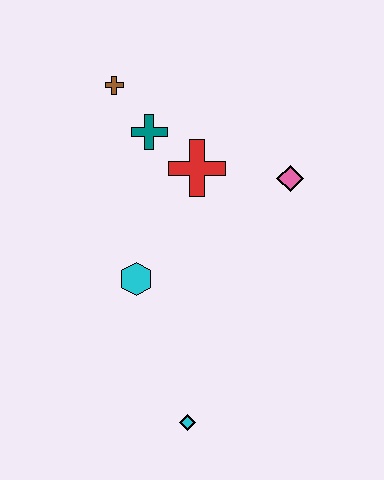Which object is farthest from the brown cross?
The cyan diamond is farthest from the brown cross.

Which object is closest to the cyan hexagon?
The red cross is closest to the cyan hexagon.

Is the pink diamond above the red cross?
No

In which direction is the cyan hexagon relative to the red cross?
The cyan hexagon is below the red cross.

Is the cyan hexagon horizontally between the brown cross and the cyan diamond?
Yes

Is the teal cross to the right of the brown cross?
Yes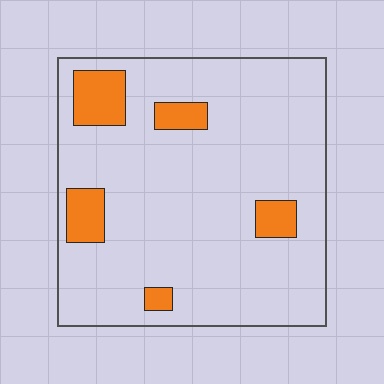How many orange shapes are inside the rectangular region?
5.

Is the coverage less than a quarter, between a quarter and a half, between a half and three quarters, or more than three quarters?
Less than a quarter.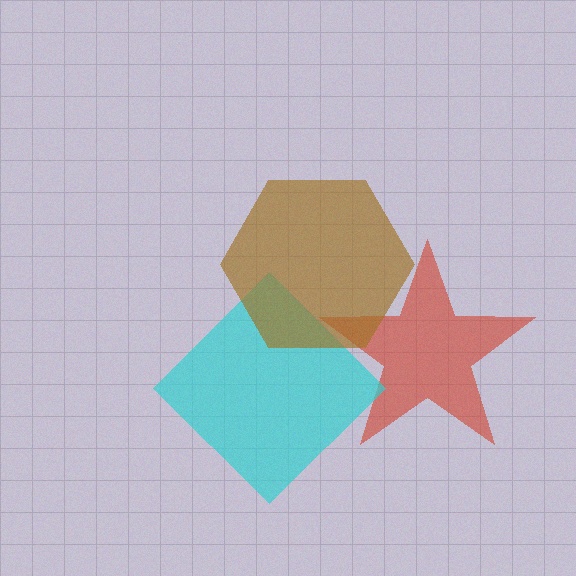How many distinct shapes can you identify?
There are 3 distinct shapes: a red star, a cyan diamond, a brown hexagon.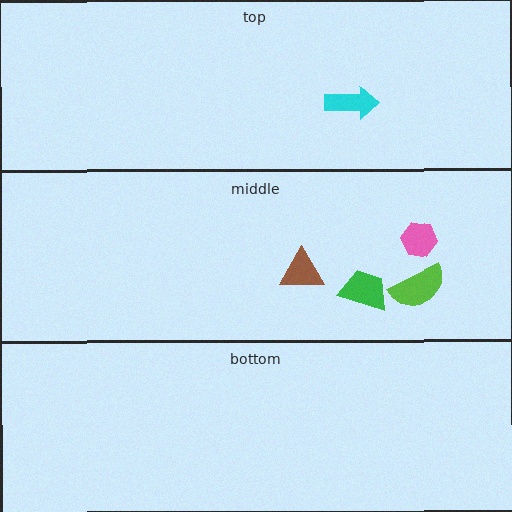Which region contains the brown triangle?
The middle region.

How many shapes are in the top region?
1.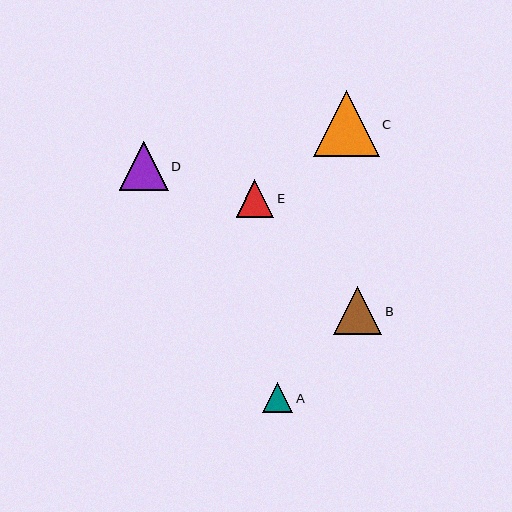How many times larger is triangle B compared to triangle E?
Triangle B is approximately 1.3 times the size of triangle E.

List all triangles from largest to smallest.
From largest to smallest: C, D, B, E, A.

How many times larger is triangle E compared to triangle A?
Triangle E is approximately 1.3 times the size of triangle A.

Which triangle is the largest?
Triangle C is the largest with a size of approximately 66 pixels.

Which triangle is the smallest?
Triangle A is the smallest with a size of approximately 30 pixels.